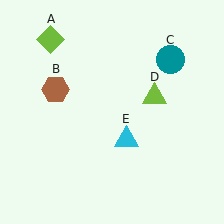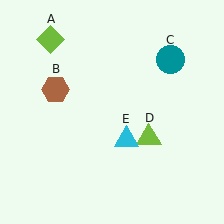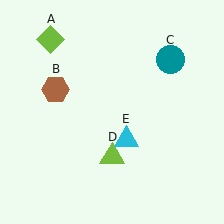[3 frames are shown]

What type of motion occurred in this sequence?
The lime triangle (object D) rotated clockwise around the center of the scene.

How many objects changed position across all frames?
1 object changed position: lime triangle (object D).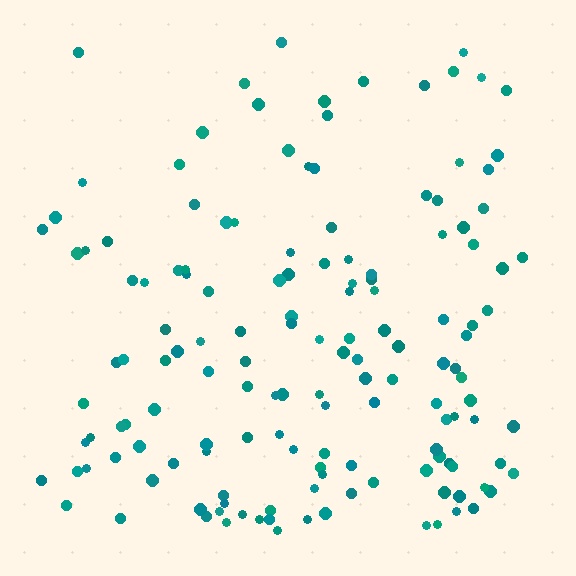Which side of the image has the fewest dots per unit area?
The top.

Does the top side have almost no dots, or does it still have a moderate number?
Still a moderate number, just noticeably fewer than the bottom.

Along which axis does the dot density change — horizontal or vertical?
Vertical.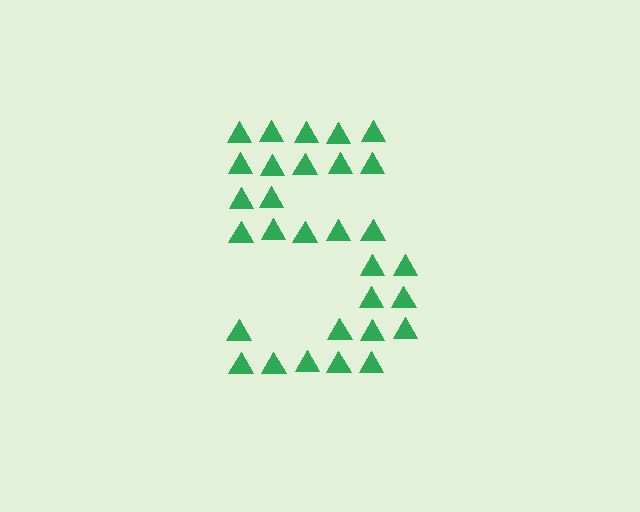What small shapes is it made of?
It is made of small triangles.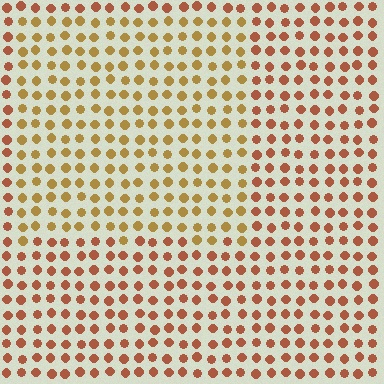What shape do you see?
I see a rectangle.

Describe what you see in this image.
The image is filled with small brown elements in a uniform arrangement. A rectangle-shaped region is visible where the elements are tinted to a slightly different hue, forming a subtle color boundary.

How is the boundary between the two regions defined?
The boundary is defined purely by a slight shift in hue (about 29 degrees). Spacing, size, and orientation are identical on both sides.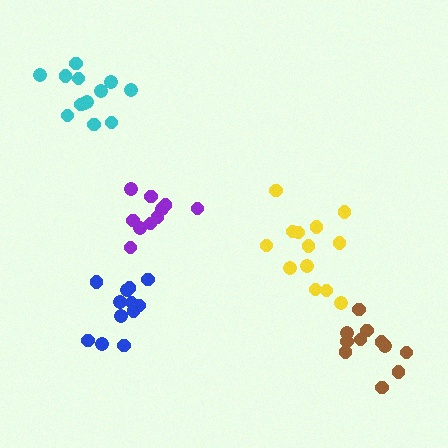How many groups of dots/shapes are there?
There are 5 groups.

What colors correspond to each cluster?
The clusters are colored: purple, yellow, blue, brown, cyan.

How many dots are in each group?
Group 1: 10 dots, Group 2: 13 dots, Group 3: 12 dots, Group 4: 11 dots, Group 5: 13 dots (59 total).